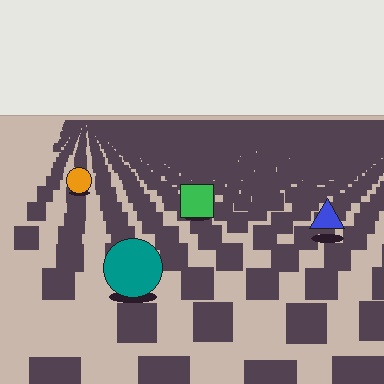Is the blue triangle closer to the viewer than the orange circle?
Yes. The blue triangle is closer — you can tell from the texture gradient: the ground texture is coarser near it.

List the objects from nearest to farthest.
From nearest to farthest: the teal circle, the blue triangle, the green square, the orange circle.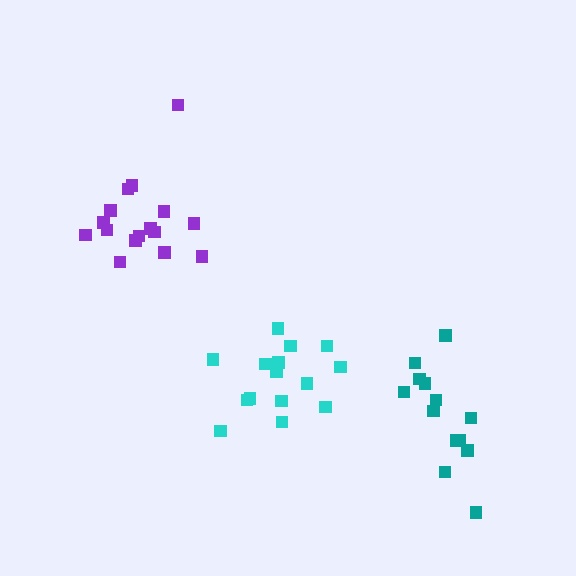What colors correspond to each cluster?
The clusters are colored: cyan, teal, purple.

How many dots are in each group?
Group 1: 15 dots, Group 2: 13 dots, Group 3: 16 dots (44 total).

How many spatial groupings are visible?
There are 3 spatial groupings.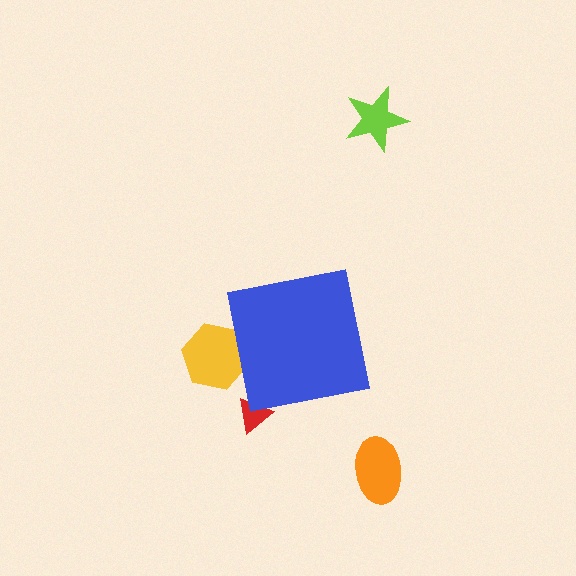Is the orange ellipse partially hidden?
No, the orange ellipse is fully visible.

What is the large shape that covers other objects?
A blue square.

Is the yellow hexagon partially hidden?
Yes, the yellow hexagon is partially hidden behind the blue square.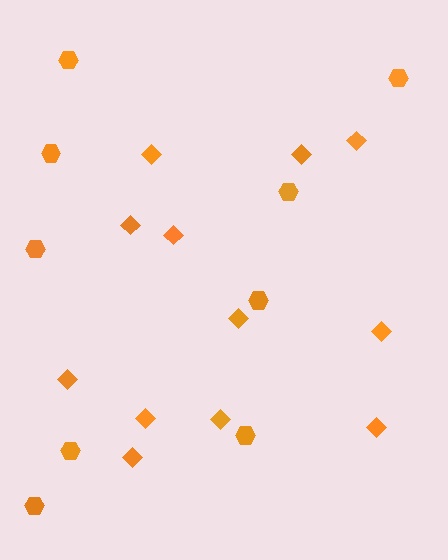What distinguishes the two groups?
There are 2 groups: one group of hexagons (9) and one group of diamonds (12).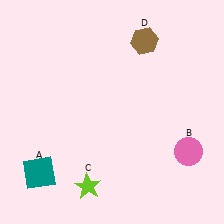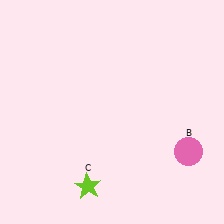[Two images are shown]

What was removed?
The teal square (A), the brown hexagon (D) were removed in Image 2.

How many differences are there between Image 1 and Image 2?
There are 2 differences between the two images.